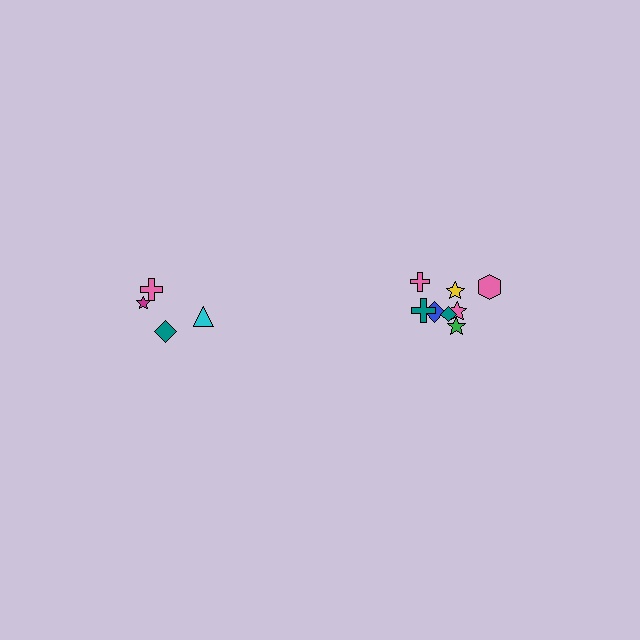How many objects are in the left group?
There are 4 objects.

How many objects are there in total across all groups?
There are 12 objects.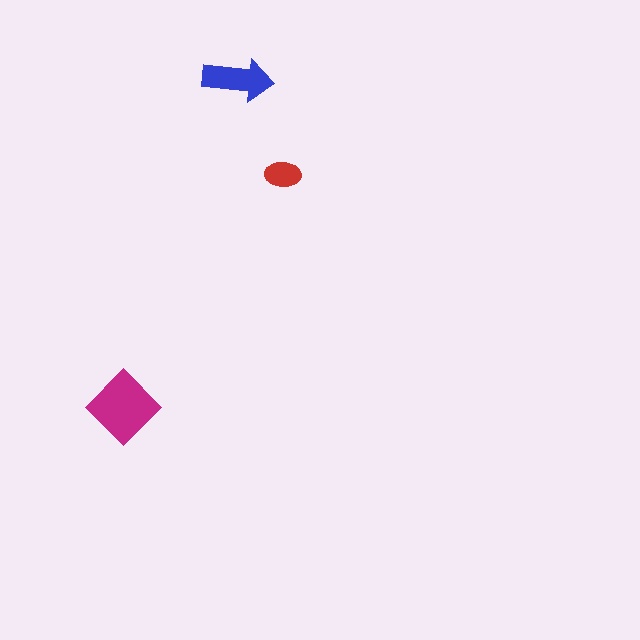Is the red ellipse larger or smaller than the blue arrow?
Smaller.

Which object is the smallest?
The red ellipse.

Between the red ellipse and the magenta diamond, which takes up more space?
The magenta diamond.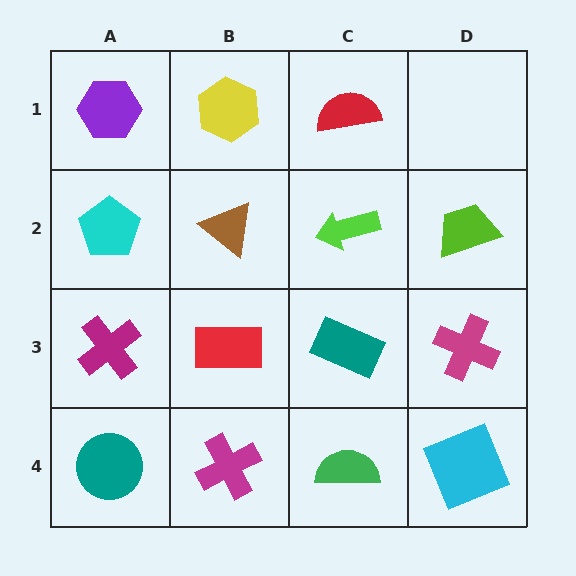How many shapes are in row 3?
4 shapes.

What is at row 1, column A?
A purple hexagon.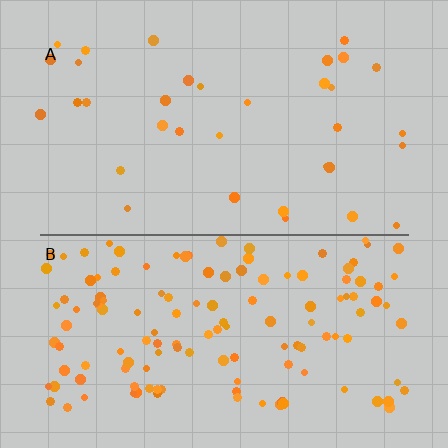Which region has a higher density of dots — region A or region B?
B (the bottom).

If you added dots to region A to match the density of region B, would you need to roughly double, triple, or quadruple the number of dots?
Approximately quadruple.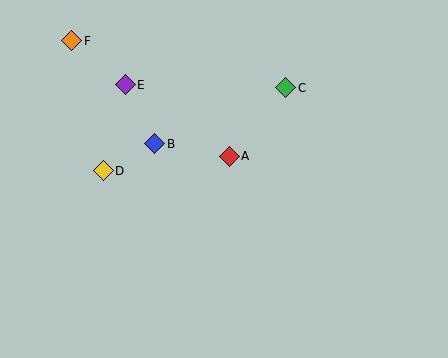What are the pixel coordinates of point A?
Point A is at (229, 156).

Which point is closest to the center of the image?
Point A at (229, 156) is closest to the center.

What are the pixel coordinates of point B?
Point B is at (155, 144).